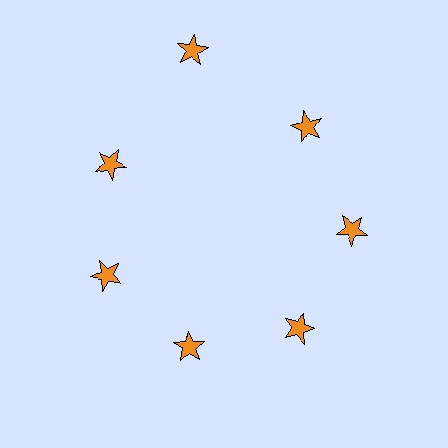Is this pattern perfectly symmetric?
No. The 7 orange stars are arranged in a ring, but one element near the 12 o'clock position is pushed outward from the center, breaking the 7-fold rotational symmetry.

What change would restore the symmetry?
The symmetry would be restored by moving it inward, back onto the ring so that all 7 stars sit at equal angles and equal distance from the center.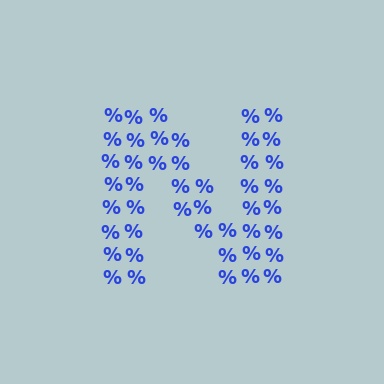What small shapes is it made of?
It is made of small percent signs.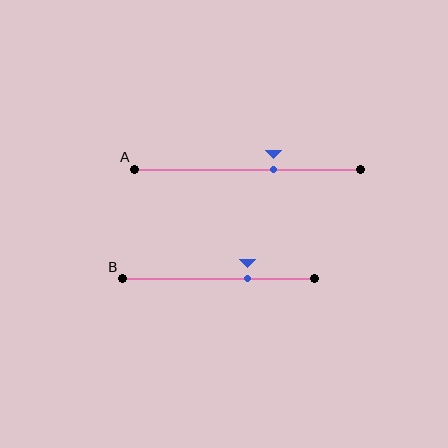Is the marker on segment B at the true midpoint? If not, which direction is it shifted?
No, the marker on segment B is shifted to the right by about 15% of the segment length.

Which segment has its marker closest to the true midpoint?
Segment A has its marker closest to the true midpoint.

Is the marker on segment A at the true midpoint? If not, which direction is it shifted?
No, the marker on segment A is shifted to the right by about 11% of the segment length.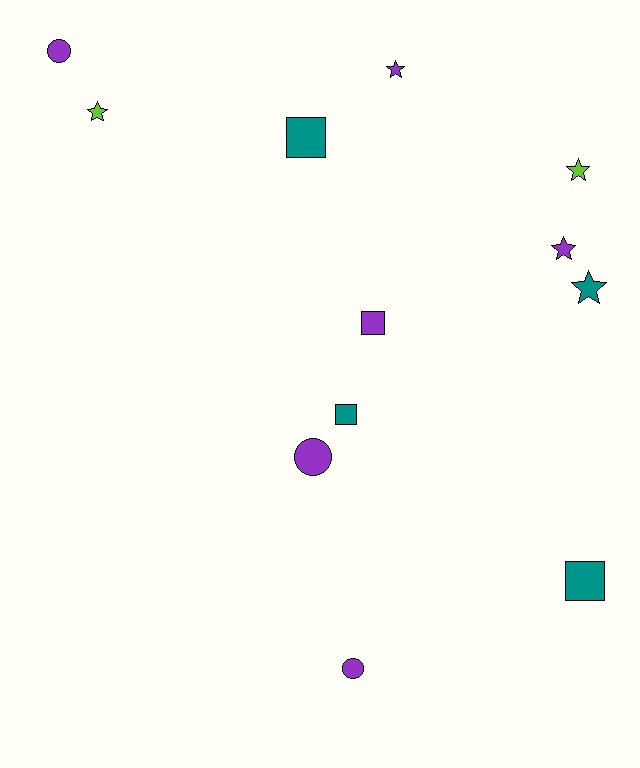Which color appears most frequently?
Purple, with 6 objects.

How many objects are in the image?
There are 12 objects.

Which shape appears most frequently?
Star, with 5 objects.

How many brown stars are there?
There are no brown stars.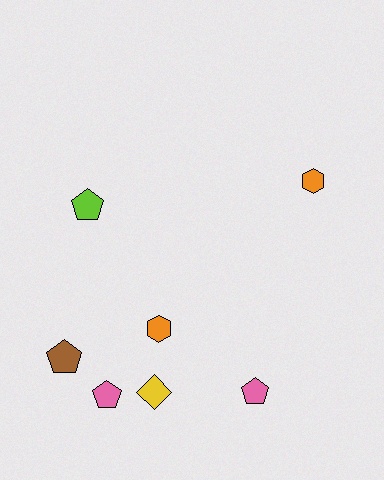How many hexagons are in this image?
There are 2 hexagons.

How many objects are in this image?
There are 7 objects.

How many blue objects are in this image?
There are no blue objects.